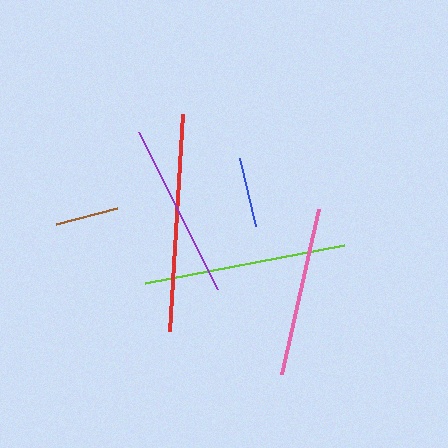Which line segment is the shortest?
The brown line is the shortest at approximately 64 pixels.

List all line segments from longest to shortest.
From longest to shortest: red, lime, purple, pink, blue, brown.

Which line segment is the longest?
The red line is the longest at approximately 217 pixels.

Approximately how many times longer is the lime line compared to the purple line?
The lime line is approximately 1.1 times the length of the purple line.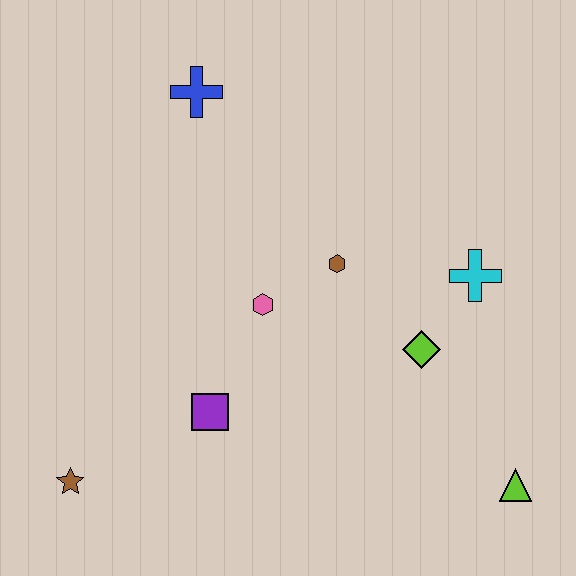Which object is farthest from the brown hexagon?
The brown star is farthest from the brown hexagon.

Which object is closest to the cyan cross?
The lime diamond is closest to the cyan cross.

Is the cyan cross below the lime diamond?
No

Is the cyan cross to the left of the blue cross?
No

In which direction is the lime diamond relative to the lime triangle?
The lime diamond is above the lime triangle.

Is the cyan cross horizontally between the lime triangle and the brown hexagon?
Yes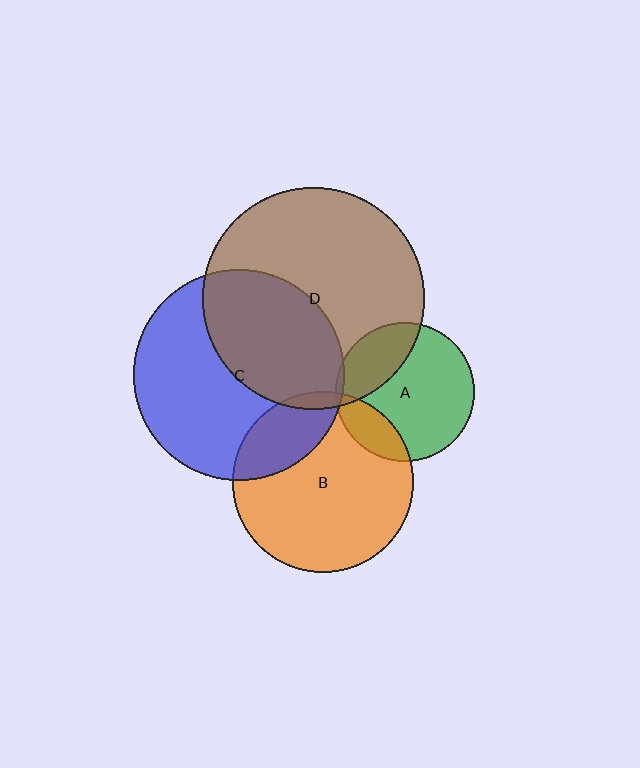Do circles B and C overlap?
Yes.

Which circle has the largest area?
Circle D (brown).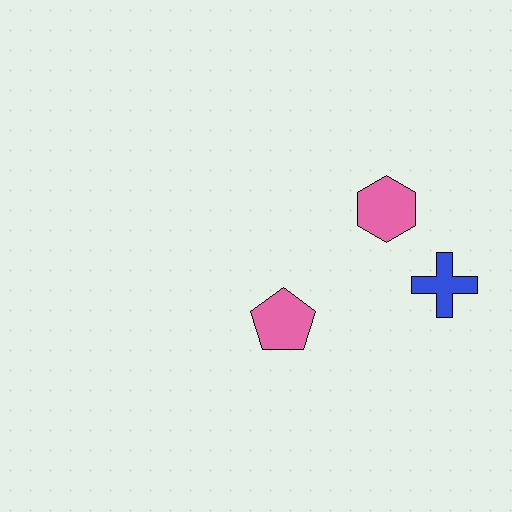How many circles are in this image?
There are no circles.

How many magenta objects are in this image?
There are no magenta objects.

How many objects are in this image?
There are 3 objects.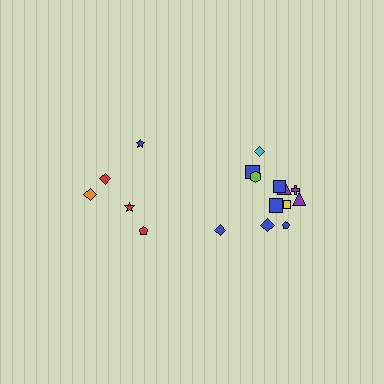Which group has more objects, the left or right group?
The right group.